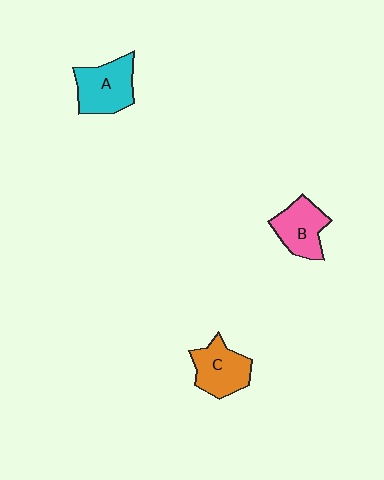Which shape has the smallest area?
Shape B (pink).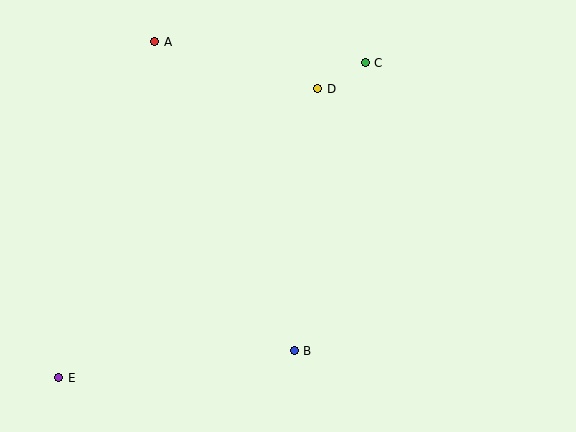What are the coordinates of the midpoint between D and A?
The midpoint between D and A is at (236, 65).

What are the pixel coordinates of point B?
Point B is at (294, 351).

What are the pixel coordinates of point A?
Point A is at (155, 42).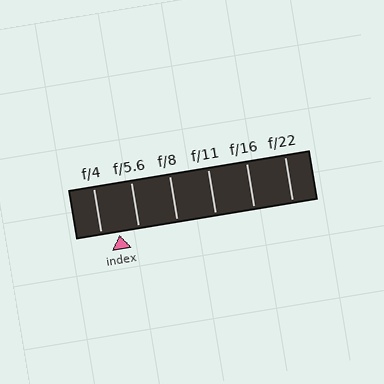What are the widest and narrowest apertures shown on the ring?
The widest aperture shown is f/4 and the narrowest is f/22.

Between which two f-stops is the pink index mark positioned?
The index mark is between f/4 and f/5.6.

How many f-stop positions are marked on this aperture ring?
There are 6 f-stop positions marked.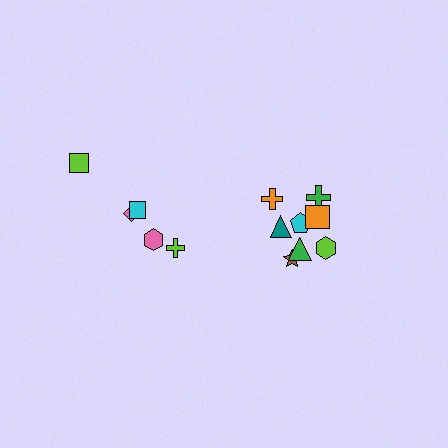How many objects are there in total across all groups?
There are 13 objects.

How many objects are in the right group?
There are 8 objects.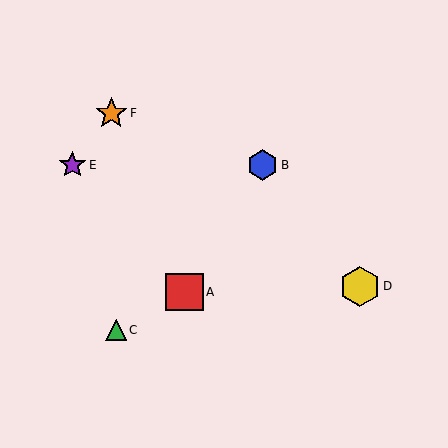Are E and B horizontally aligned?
Yes, both are at y≈165.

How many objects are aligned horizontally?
2 objects (B, E) are aligned horizontally.